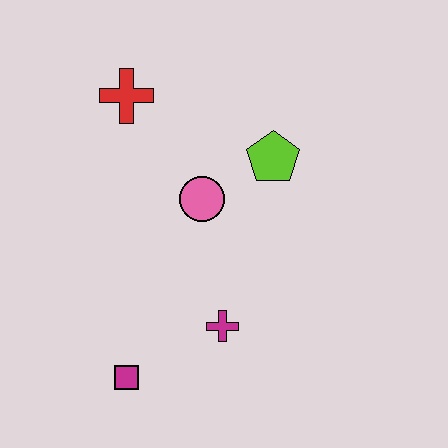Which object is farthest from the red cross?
The magenta square is farthest from the red cross.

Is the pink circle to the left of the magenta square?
No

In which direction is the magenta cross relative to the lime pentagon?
The magenta cross is below the lime pentagon.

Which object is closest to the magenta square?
The magenta cross is closest to the magenta square.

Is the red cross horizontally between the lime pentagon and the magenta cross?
No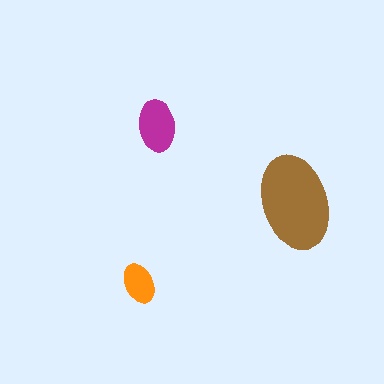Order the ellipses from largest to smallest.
the brown one, the magenta one, the orange one.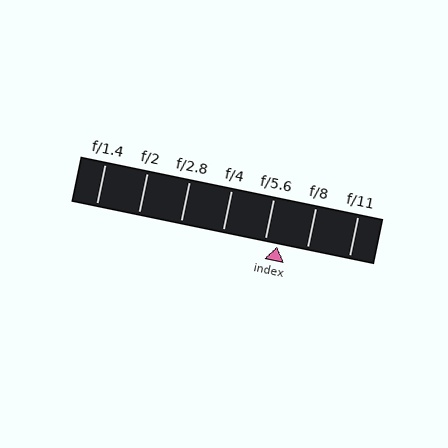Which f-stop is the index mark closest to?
The index mark is closest to f/5.6.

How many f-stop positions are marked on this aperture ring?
There are 7 f-stop positions marked.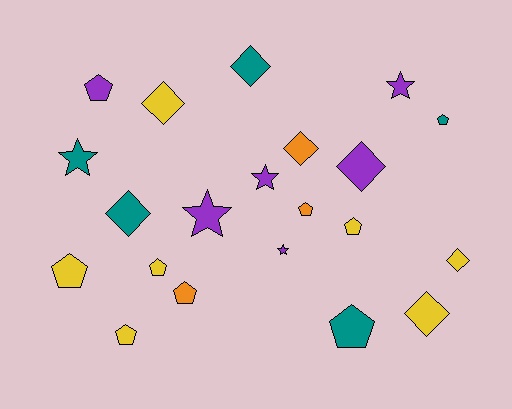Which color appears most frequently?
Yellow, with 7 objects.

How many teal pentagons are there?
There are 2 teal pentagons.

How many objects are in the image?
There are 21 objects.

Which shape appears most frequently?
Pentagon, with 9 objects.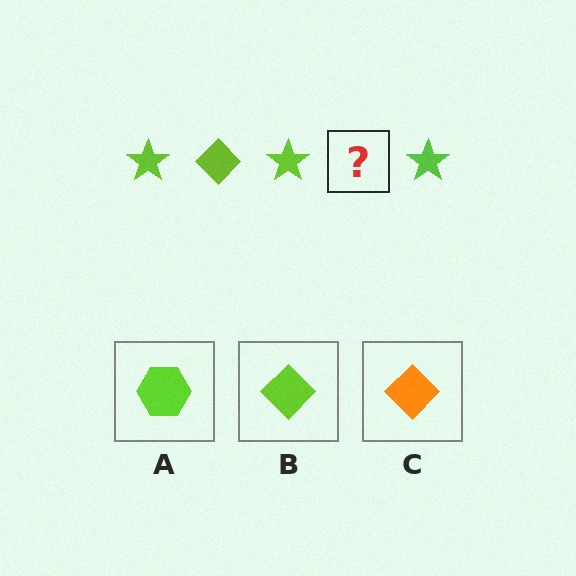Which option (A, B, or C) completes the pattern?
B.